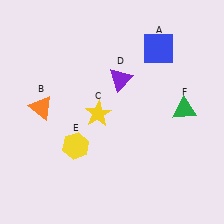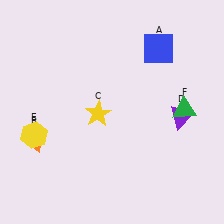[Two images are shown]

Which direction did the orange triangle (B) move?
The orange triangle (B) moved down.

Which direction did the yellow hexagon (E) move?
The yellow hexagon (E) moved left.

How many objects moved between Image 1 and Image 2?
3 objects moved between the two images.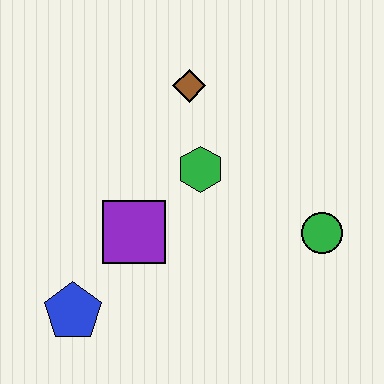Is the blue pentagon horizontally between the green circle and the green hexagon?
No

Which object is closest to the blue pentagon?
The purple square is closest to the blue pentagon.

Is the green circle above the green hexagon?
No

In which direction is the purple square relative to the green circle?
The purple square is to the left of the green circle.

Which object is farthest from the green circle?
The blue pentagon is farthest from the green circle.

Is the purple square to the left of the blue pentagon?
No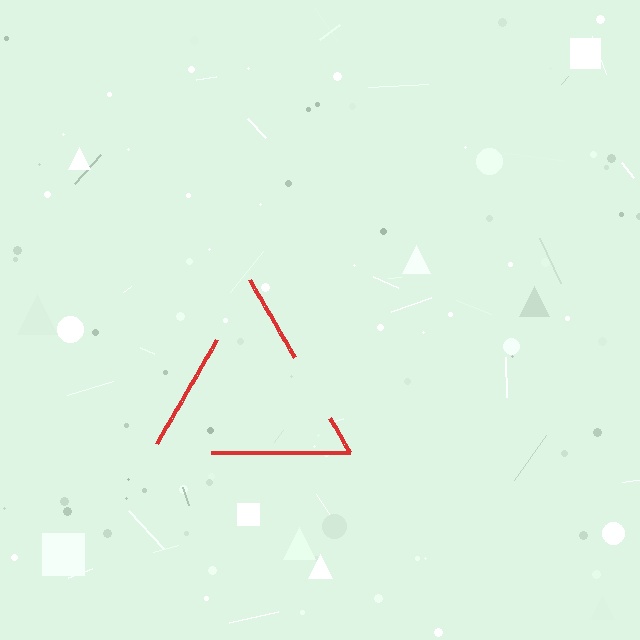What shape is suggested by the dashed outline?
The dashed outline suggests a triangle.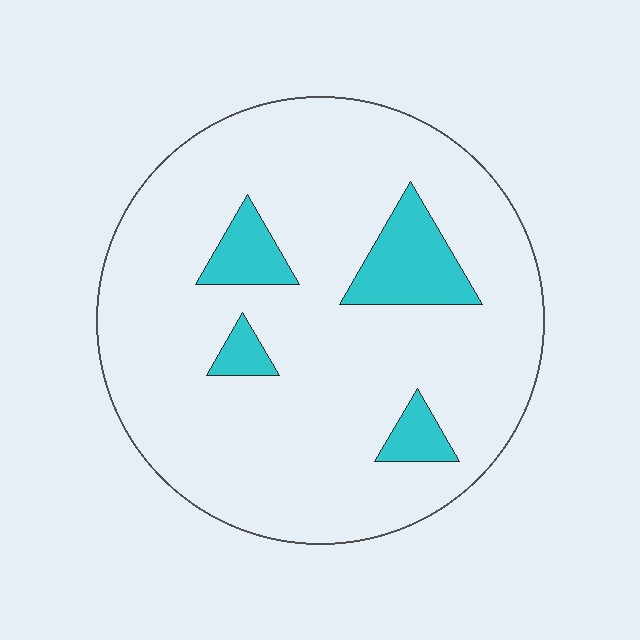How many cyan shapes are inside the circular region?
4.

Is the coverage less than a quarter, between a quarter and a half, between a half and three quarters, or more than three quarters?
Less than a quarter.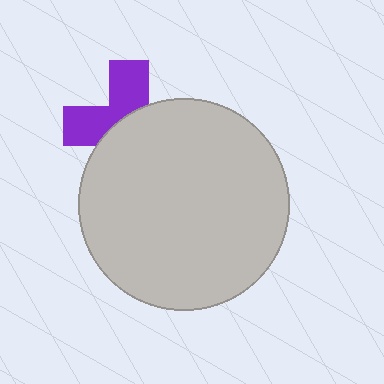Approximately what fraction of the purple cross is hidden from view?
Roughly 56% of the purple cross is hidden behind the light gray circle.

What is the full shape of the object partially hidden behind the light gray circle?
The partially hidden object is a purple cross.